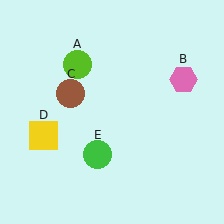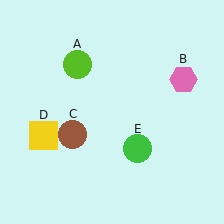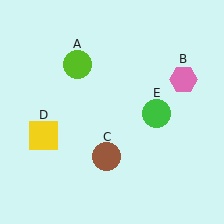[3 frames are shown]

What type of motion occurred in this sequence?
The brown circle (object C), green circle (object E) rotated counterclockwise around the center of the scene.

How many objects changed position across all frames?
2 objects changed position: brown circle (object C), green circle (object E).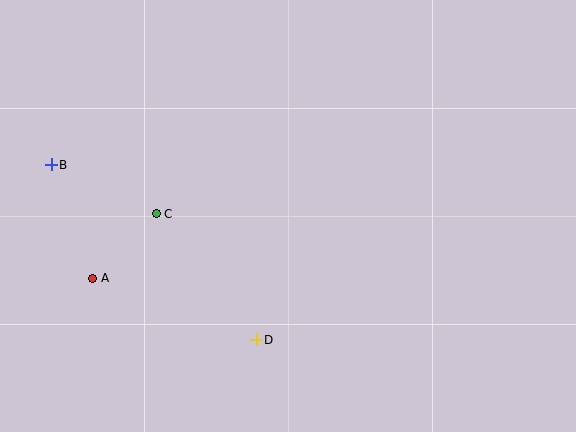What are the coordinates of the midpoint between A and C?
The midpoint between A and C is at (124, 246).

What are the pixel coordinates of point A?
Point A is at (93, 278).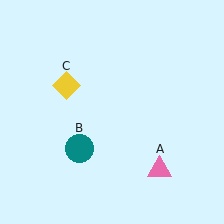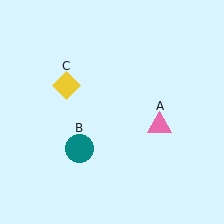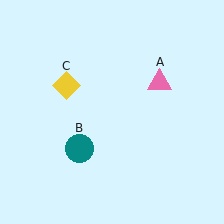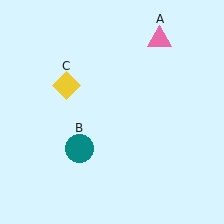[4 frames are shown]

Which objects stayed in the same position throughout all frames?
Teal circle (object B) and yellow diamond (object C) remained stationary.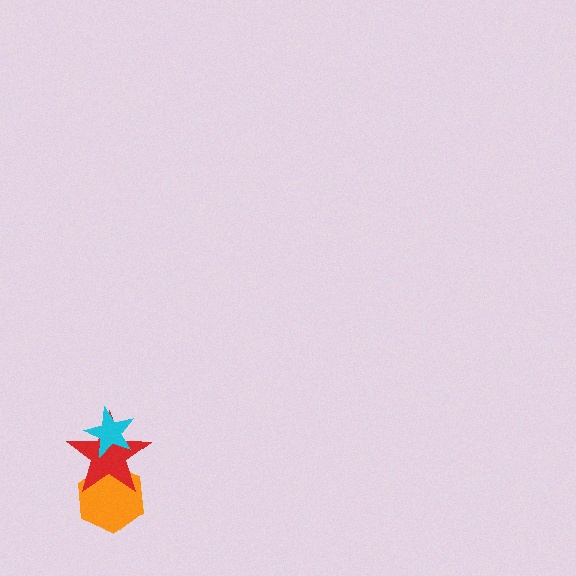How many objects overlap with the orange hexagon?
1 object overlaps with the orange hexagon.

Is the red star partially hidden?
Yes, it is partially covered by another shape.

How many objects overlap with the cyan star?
1 object overlaps with the cyan star.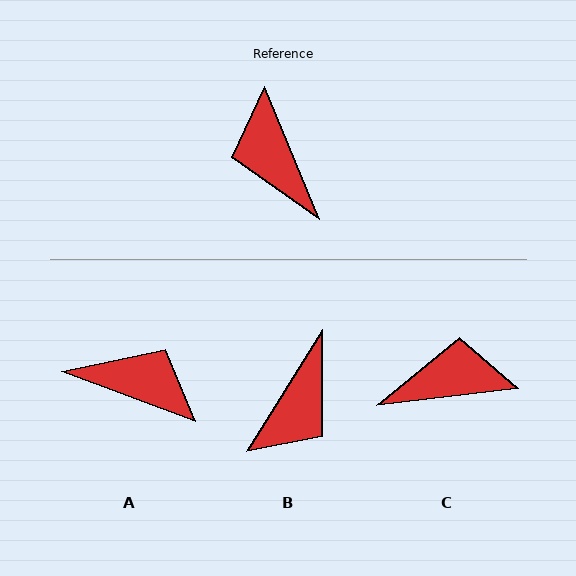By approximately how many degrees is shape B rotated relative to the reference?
Approximately 125 degrees counter-clockwise.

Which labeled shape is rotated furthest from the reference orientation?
A, about 133 degrees away.